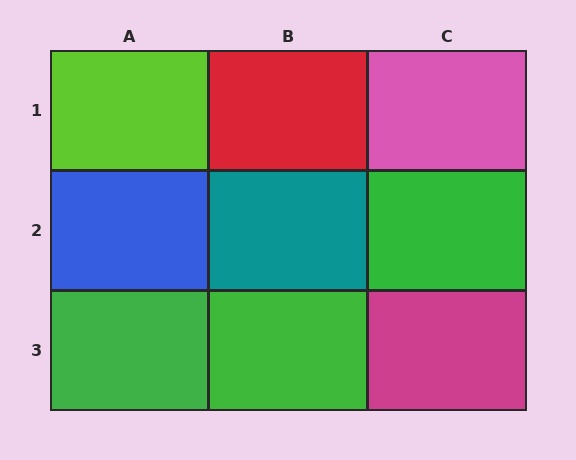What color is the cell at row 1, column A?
Lime.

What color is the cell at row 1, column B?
Red.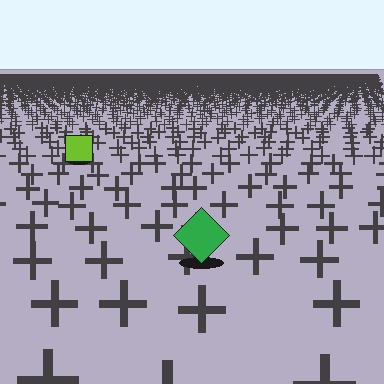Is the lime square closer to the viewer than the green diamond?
No. The green diamond is closer — you can tell from the texture gradient: the ground texture is coarser near it.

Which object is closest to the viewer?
The green diamond is closest. The texture marks near it are larger and more spread out.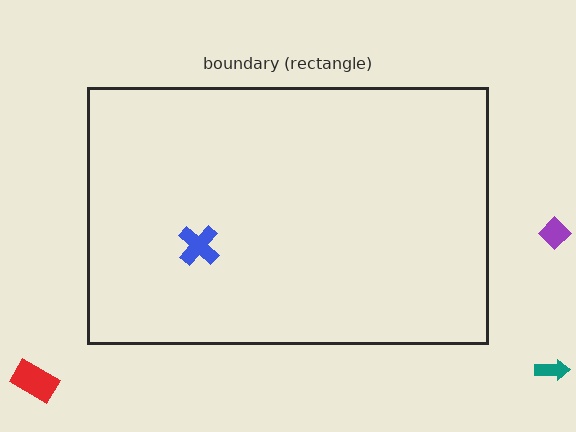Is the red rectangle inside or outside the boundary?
Outside.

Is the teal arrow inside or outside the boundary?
Outside.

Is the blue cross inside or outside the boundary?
Inside.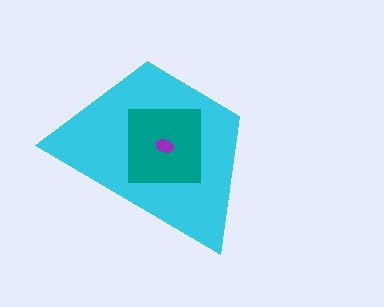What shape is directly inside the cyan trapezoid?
The teal square.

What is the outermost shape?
The cyan trapezoid.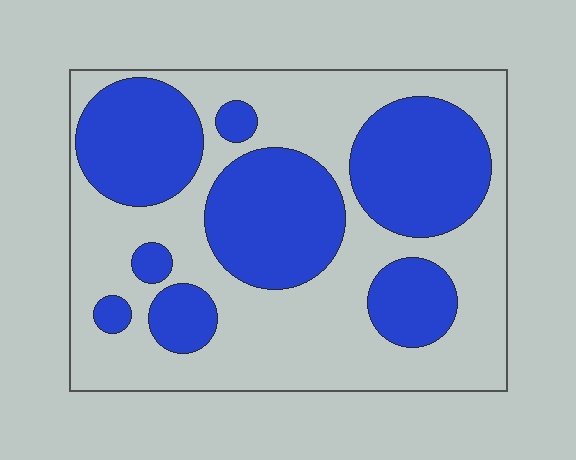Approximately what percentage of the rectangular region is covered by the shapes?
Approximately 40%.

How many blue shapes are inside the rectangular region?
8.